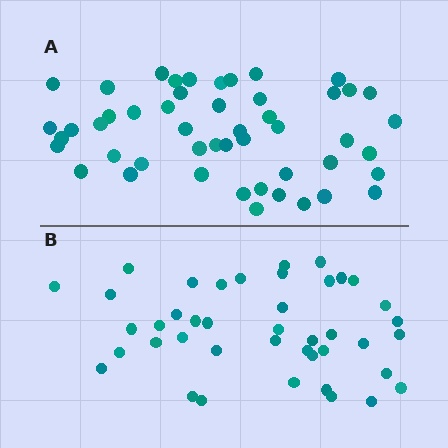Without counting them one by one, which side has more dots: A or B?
Region A (the top region) has more dots.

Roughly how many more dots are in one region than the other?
Region A has roughly 8 or so more dots than region B.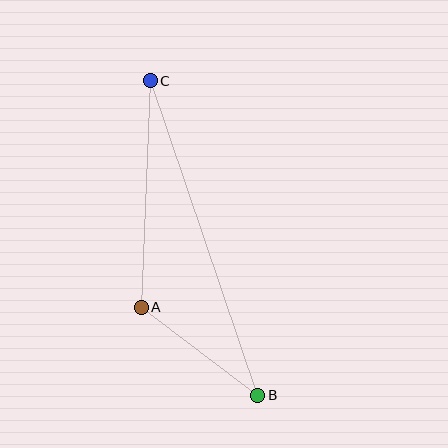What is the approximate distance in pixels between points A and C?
The distance between A and C is approximately 227 pixels.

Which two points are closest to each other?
Points A and B are closest to each other.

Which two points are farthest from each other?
Points B and C are farthest from each other.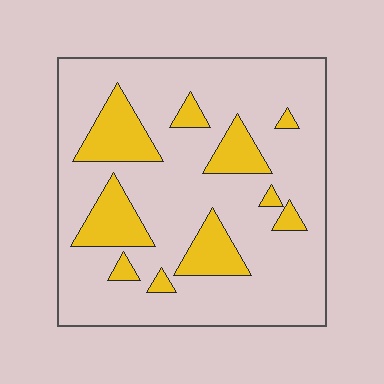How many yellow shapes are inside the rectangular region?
10.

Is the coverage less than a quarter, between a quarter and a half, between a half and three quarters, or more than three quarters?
Less than a quarter.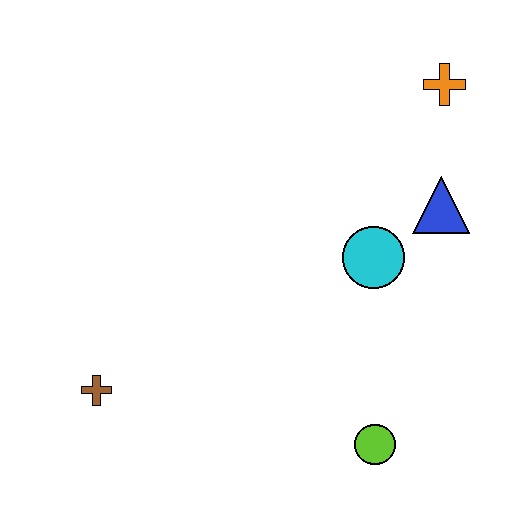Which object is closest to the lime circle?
The cyan circle is closest to the lime circle.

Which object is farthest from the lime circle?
The orange cross is farthest from the lime circle.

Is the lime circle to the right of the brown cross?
Yes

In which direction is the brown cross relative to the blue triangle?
The brown cross is to the left of the blue triangle.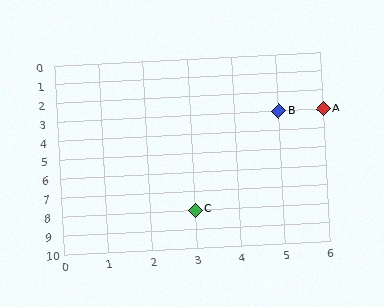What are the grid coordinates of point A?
Point A is at grid coordinates (6, 3).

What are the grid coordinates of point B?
Point B is at grid coordinates (5, 3).